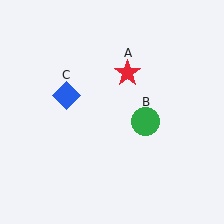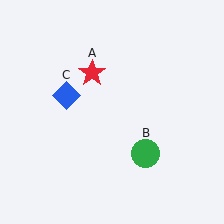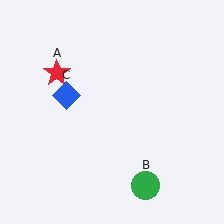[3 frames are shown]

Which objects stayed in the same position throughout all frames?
Blue diamond (object C) remained stationary.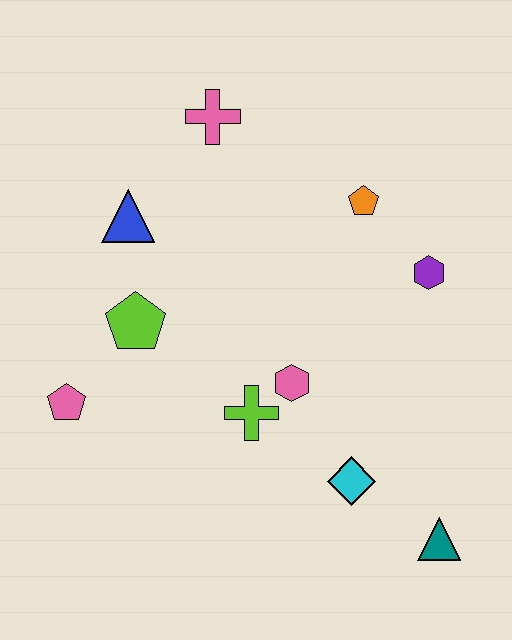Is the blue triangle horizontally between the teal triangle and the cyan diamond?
No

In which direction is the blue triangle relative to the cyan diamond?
The blue triangle is above the cyan diamond.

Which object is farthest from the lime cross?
The pink cross is farthest from the lime cross.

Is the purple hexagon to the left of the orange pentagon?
No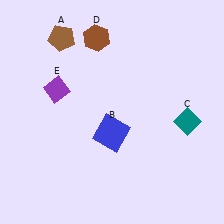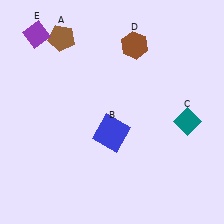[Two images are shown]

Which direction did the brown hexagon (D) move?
The brown hexagon (D) moved right.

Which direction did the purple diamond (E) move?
The purple diamond (E) moved up.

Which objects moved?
The objects that moved are: the brown hexagon (D), the purple diamond (E).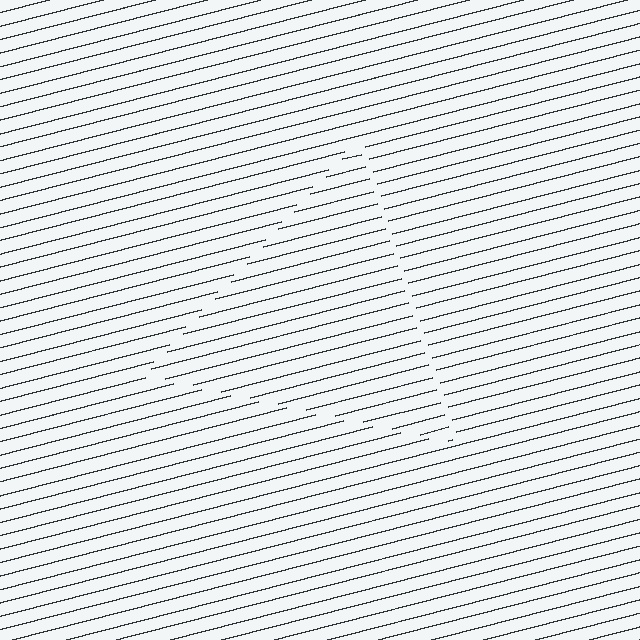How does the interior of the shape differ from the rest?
The interior of the shape contains the same grating, shifted by half a period — the contour is defined by the phase discontinuity where line-ends from the inner and outer gratings abut.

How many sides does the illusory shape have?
3 sides — the line-ends trace a triangle.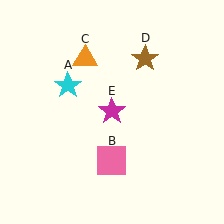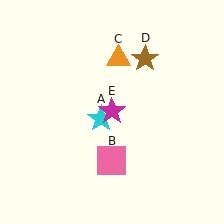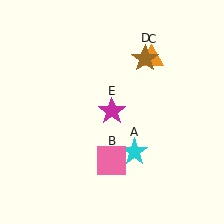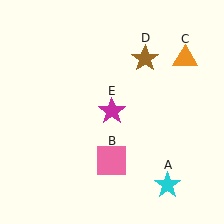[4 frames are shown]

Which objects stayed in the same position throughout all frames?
Pink square (object B) and brown star (object D) and magenta star (object E) remained stationary.